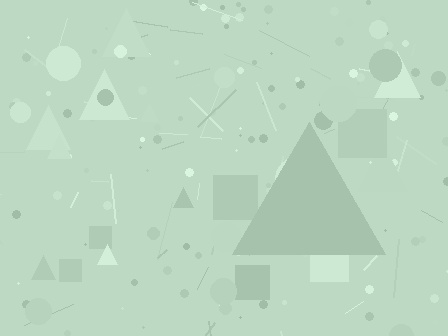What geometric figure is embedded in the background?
A triangle is embedded in the background.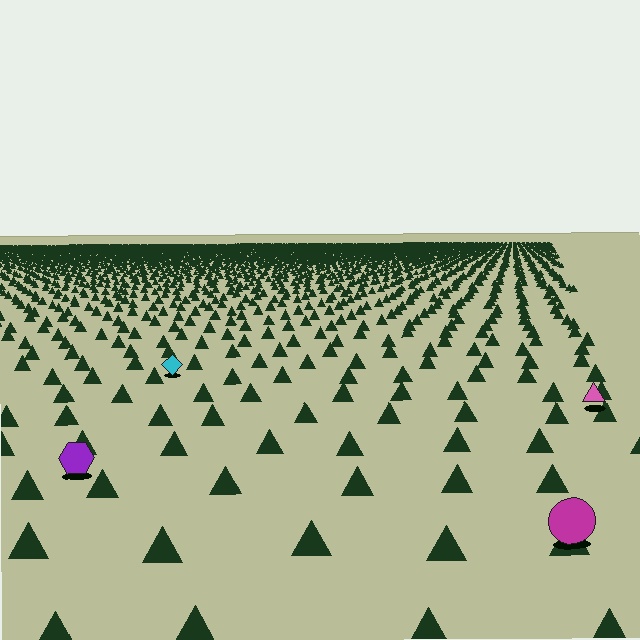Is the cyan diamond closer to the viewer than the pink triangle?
No. The pink triangle is closer — you can tell from the texture gradient: the ground texture is coarser near it.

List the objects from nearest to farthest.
From nearest to farthest: the magenta circle, the purple hexagon, the pink triangle, the cyan diamond.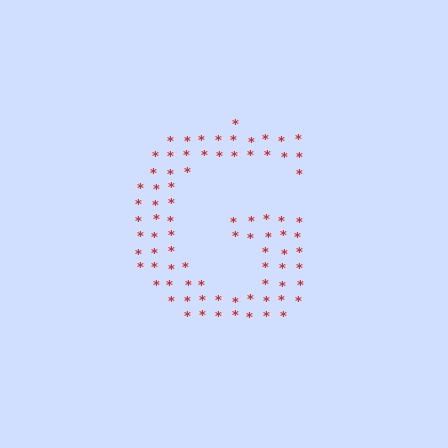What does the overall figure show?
The overall figure shows the letter G.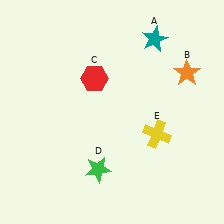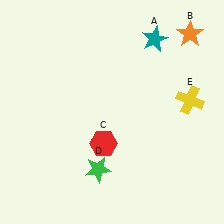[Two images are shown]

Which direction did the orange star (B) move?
The orange star (B) moved up.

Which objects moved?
The objects that moved are: the orange star (B), the red hexagon (C), the yellow cross (E).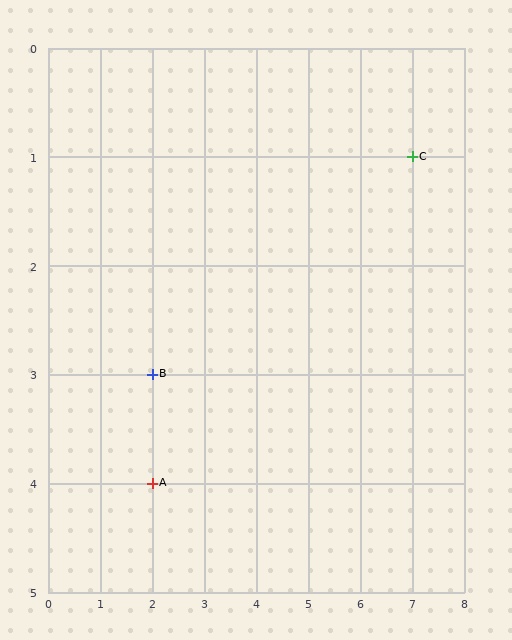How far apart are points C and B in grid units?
Points C and B are 5 columns and 2 rows apart (about 5.4 grid units diagonally).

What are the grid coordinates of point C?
Point C is at grid coordinates (7, 1).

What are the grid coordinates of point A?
Point A is at grid coordinates (2, 4).